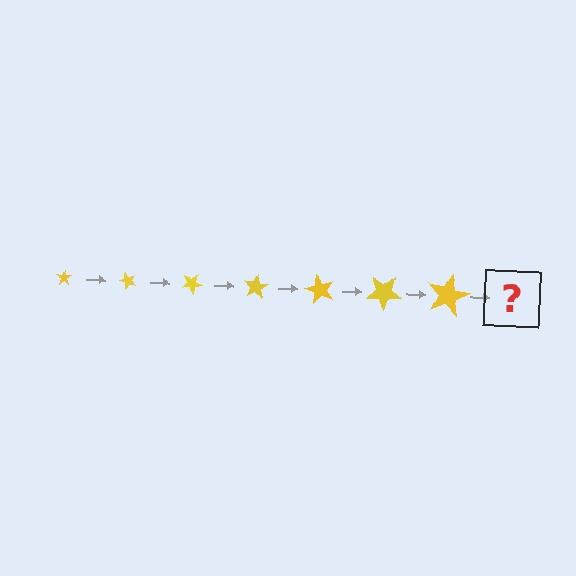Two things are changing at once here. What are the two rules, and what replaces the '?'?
The two rules are that the star grows larger each step and it rotates 50 degrees each step. The '?' should be a star, larger than the previous one and rotated 350 degrees from the start.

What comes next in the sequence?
The next element should be a star, larger than the previous one and rotated 350 degrees from the start.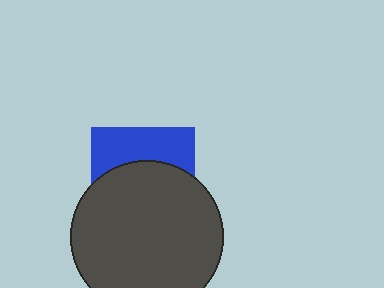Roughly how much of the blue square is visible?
A small part of it is visible (roughly 37%).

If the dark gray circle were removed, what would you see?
You would see the complete blue square.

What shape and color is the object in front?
The object in front is a dark gray circle.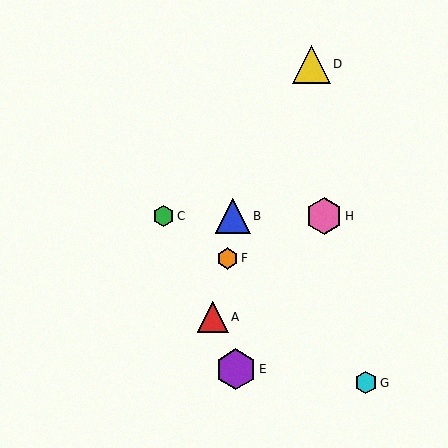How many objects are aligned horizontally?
3 objects (B, C, H) are aligned horizontally.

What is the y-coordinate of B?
Object B is at y≈216.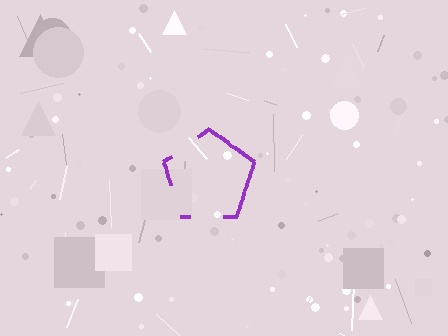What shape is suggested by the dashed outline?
The dashed outline suggests a pentagon.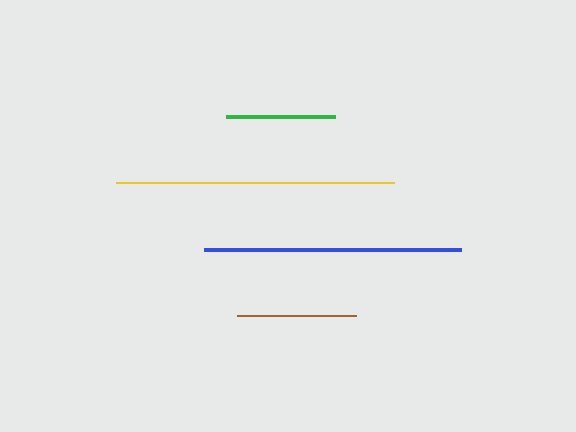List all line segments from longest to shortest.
From longest to shortest: yellow, blue, brown, green.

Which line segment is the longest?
The yellow line is the longest at approximately 278 pixels.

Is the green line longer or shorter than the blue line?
The blue line is longer than the green line.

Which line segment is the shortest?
The green line is the shortest at approximately 109 pixels.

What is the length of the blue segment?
The blue segment is approximately 257 pixels long.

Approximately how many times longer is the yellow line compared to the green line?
The yellow line is approximately 2.5 times the length of the green line.